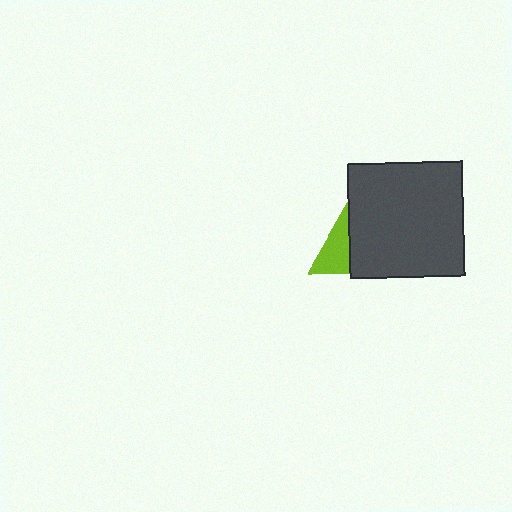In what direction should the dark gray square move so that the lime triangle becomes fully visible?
The dark gray square should move right. That is the shortest direction to clear the overlap and leave the lime triangle fully visible.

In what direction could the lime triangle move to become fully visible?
The lime triangle could move left. That would shift it out from behind the dark gray square entirely.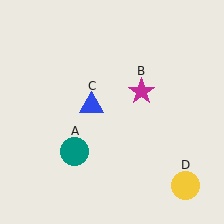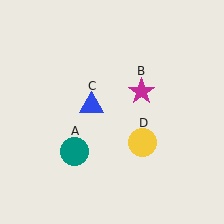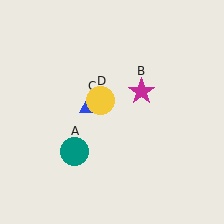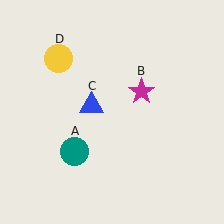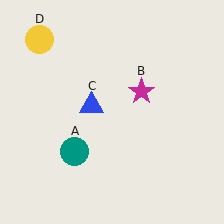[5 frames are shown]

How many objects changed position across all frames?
1 object changed position: yellow circle (object D).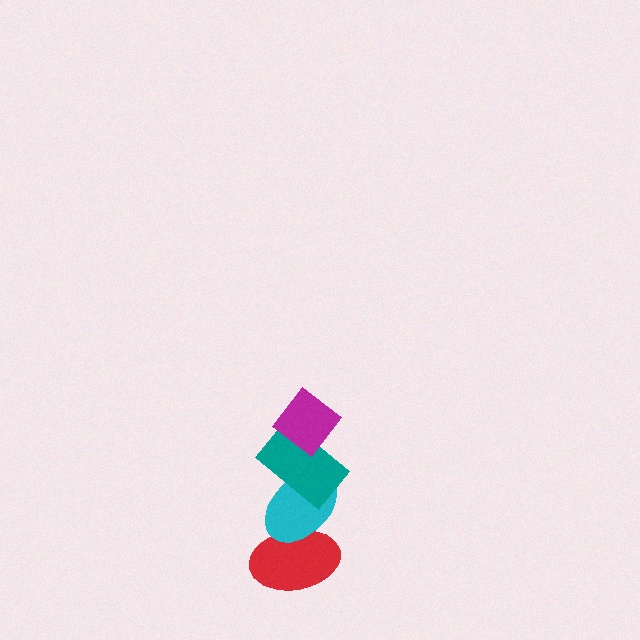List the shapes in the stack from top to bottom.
From top to bottom: the magenta diamond, the teal rectangle, the cyan ellipse, the red ellipse.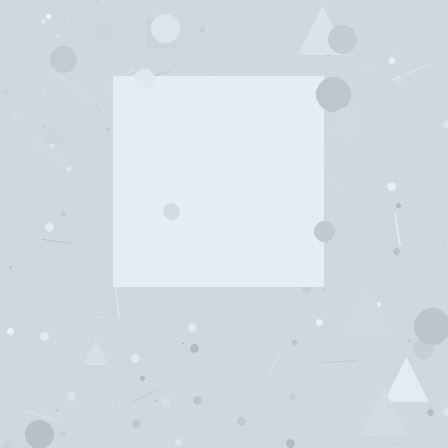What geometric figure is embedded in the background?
A square is embedded in the background.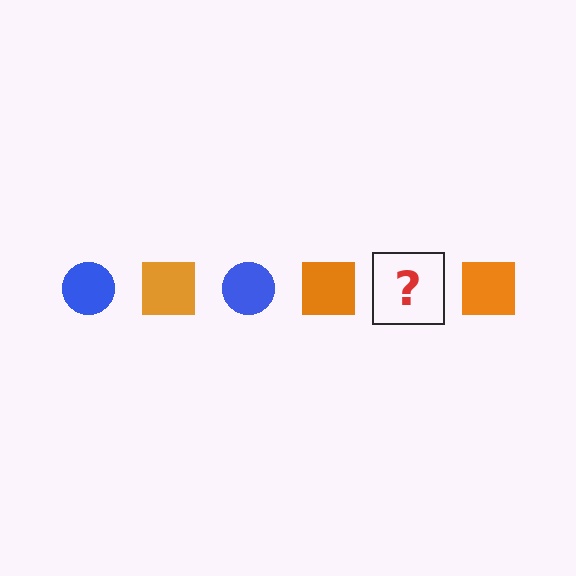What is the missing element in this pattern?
The missing element is a blue circle.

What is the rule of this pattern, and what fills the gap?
The rule is that the pattern alternates between blue circle and orange square. The gap should be filled with a blue circle.